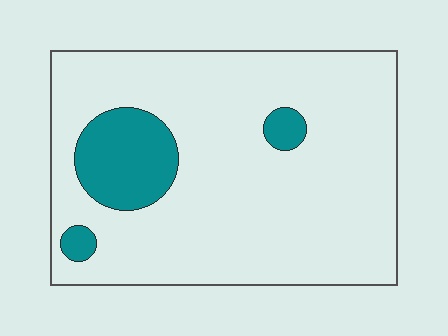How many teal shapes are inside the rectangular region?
3.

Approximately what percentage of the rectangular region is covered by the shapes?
Approximately 15%.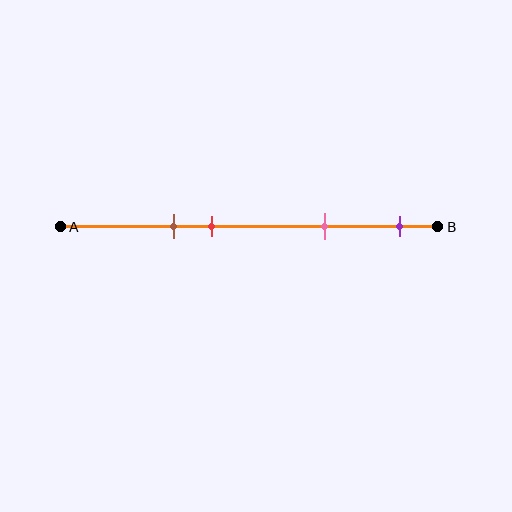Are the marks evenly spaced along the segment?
No, the marks are not evenly spaced.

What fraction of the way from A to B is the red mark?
The red mark is approximately 40% (0.4) of the way from A to B.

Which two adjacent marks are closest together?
The brown and red marks are the closest adjacent pair.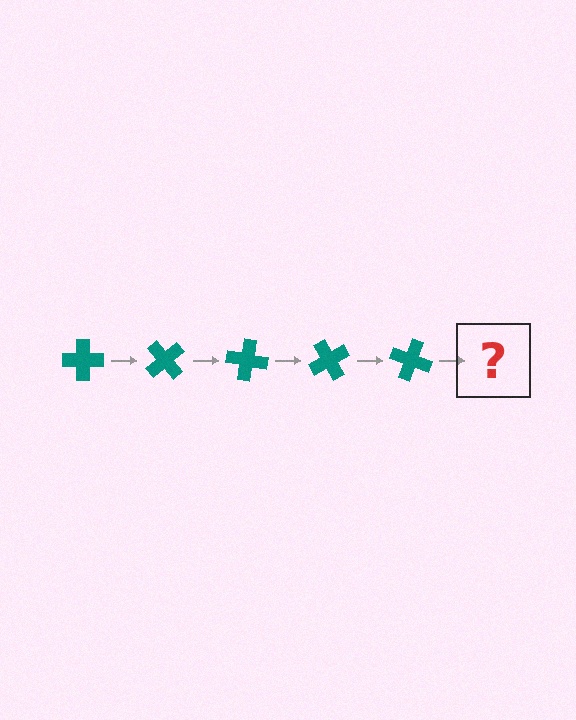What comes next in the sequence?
The next element should be a teal cross rotated 250 degrees.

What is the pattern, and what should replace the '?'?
The pattern is that the cross rotates 50 degrees each step. The '?' should be a teal cross rotated 250 degrees.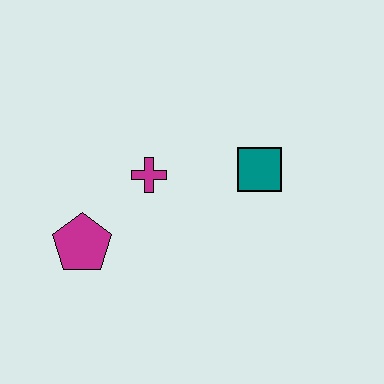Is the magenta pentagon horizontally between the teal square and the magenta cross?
No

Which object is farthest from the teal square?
The magenta pentagon is farthest from the teal square.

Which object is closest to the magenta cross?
The magenta pentagon is closest to the magenta cross.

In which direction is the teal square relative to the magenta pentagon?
The teal square is to the right of the magenta pentagon.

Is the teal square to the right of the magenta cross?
Yes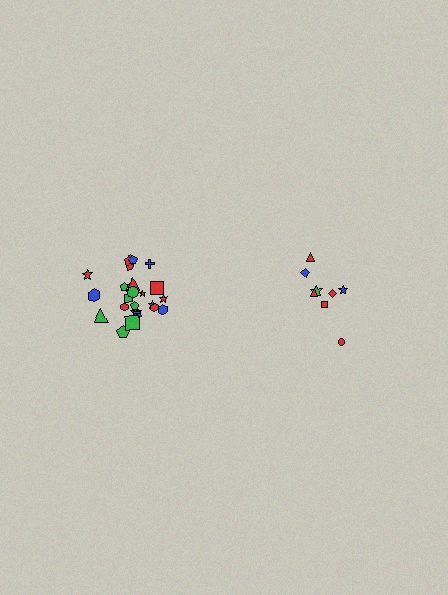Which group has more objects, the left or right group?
The left group.